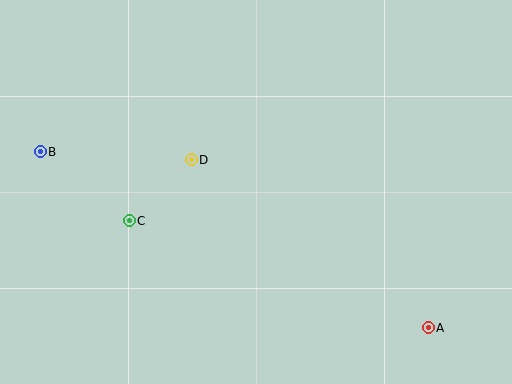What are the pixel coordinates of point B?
Point B is at (40, 152).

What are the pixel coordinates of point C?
Point C is at (129, 221).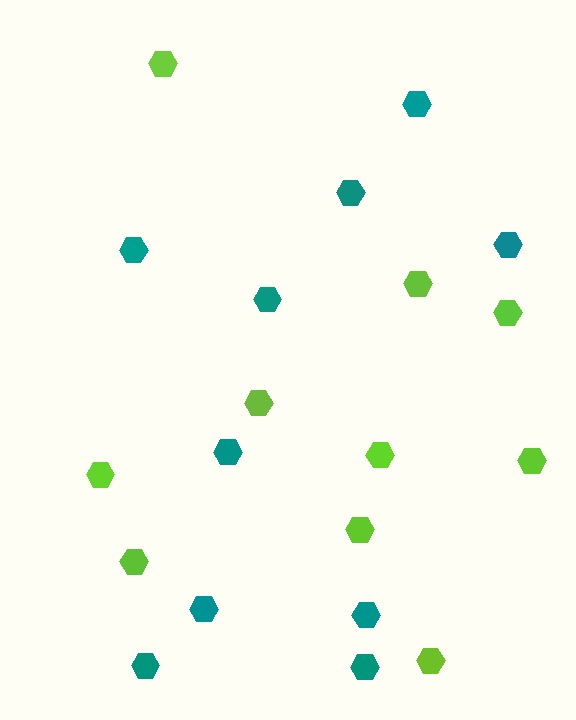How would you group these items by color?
There are 2 groups: one group of teal hexagons (10) and one group of lime hexagons (10).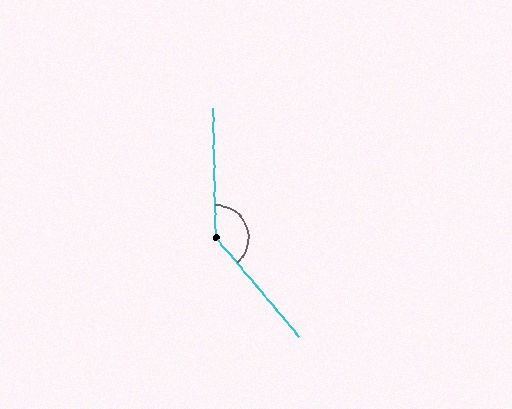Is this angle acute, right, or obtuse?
It is obtuse.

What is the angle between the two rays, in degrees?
Approximately 141 degrees.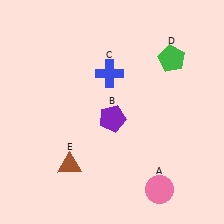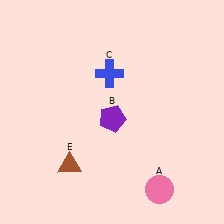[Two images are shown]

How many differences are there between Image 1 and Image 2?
There is 1 difference between the two images.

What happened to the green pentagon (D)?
The green pentagon (D) was removed in Image 2. It was in the top-right area of Image 1.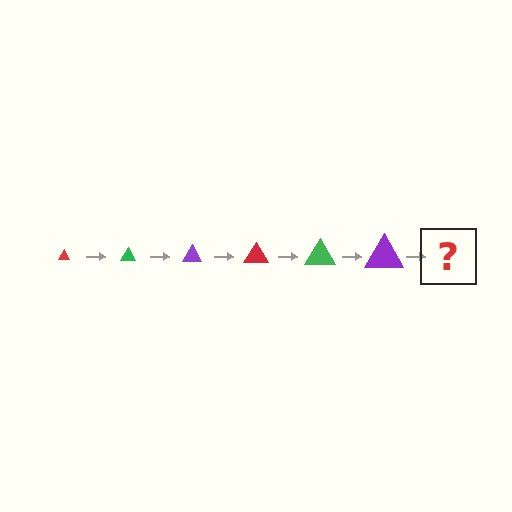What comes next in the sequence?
The next element should be a red triangle, larger than the previous one.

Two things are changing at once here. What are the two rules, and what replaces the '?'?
The two rules are that the triangle grows larger each step and the color cycles through red, green, and purple. The '?' should be a red triangle, larger than the previous one.